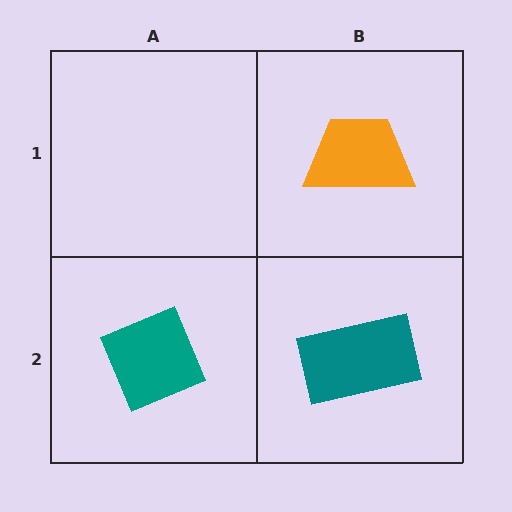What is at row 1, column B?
An orange trapezoid.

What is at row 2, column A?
A teal diamond.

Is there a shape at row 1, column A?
No, that cell is empty.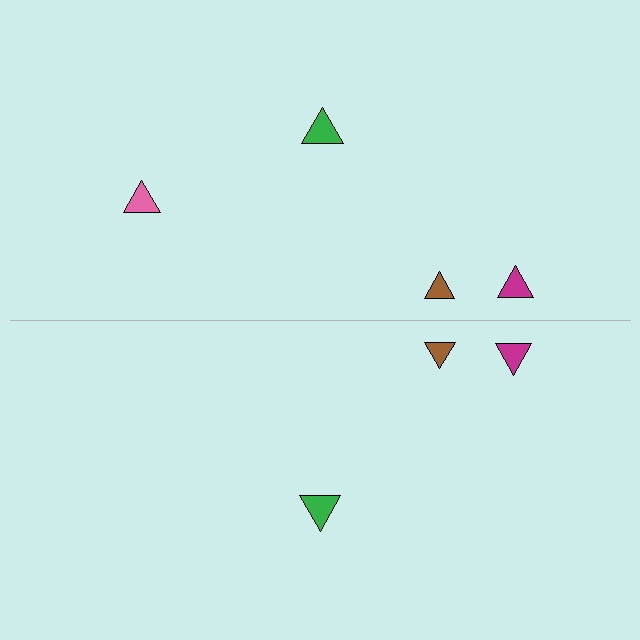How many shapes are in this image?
There are 7 shapes in this image.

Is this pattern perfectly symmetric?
No, the pattern is not perfectly symmetric. A pink triangle is missing from the bottom side.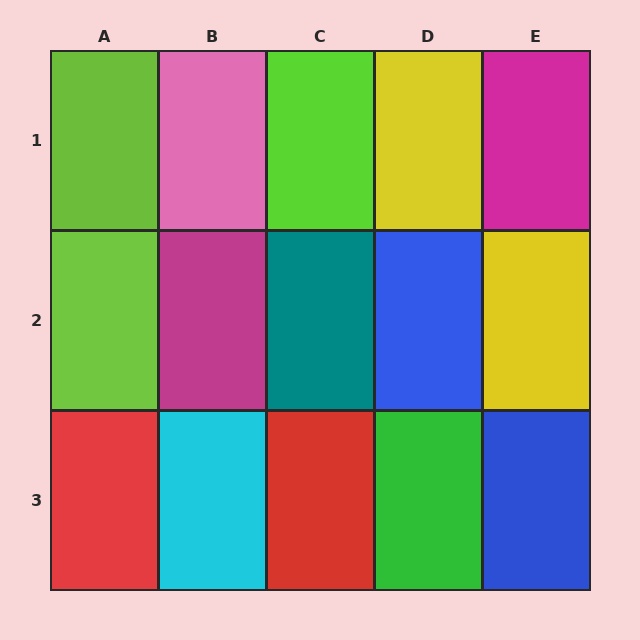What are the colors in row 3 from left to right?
Red, cyan, red, green, blue.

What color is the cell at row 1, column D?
Yellow.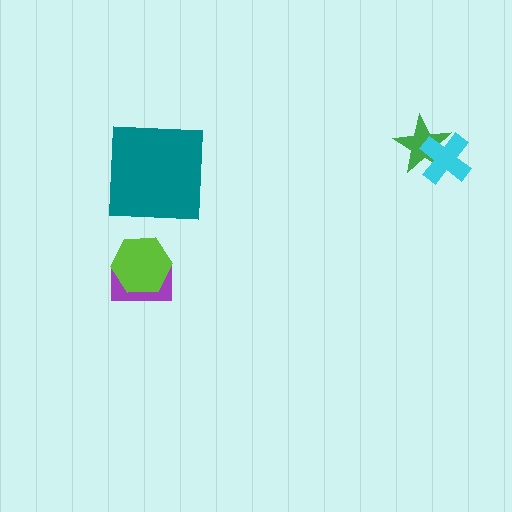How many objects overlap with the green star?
1 object overlaps with the green star.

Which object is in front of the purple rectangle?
The lime hexagon is in front of the purple rectangle.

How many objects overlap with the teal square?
0 objects overlap with the teal square.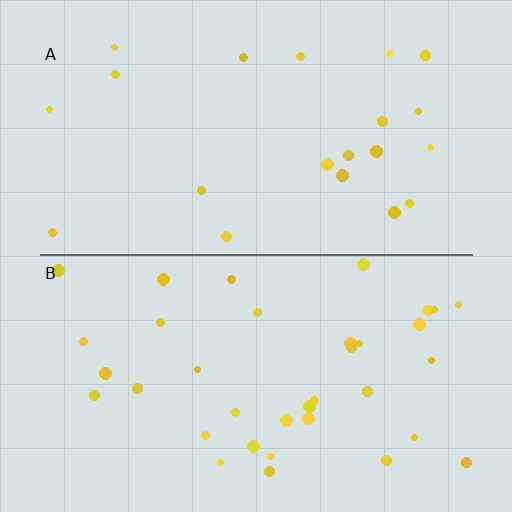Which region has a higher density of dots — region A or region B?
B (the bottom).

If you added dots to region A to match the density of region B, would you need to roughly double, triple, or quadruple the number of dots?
Approximately double.